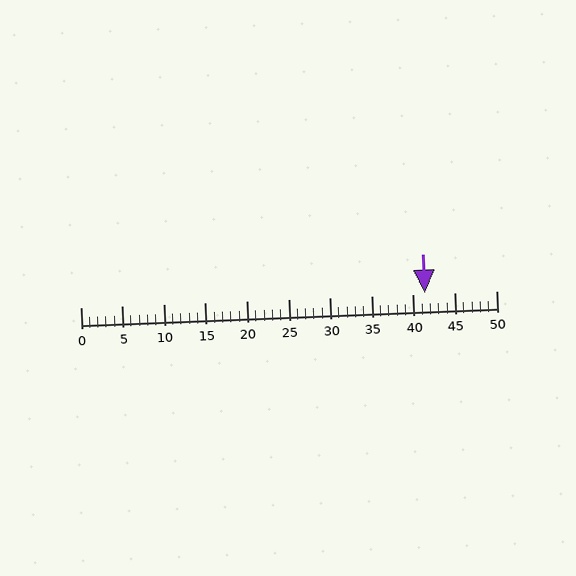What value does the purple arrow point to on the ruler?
The purple arrow points to approximately 41.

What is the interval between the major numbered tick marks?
The major tick marks are spaced 5 units apart.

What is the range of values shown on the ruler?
The ruler shows values from 0 to 50.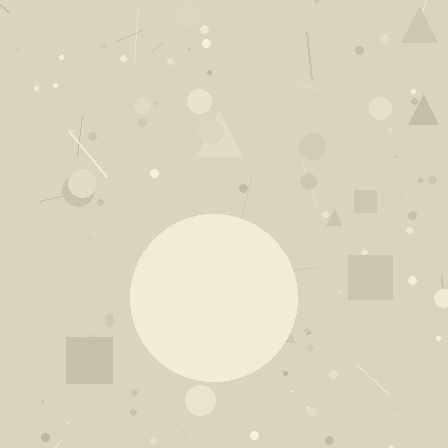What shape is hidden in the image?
A circle is hidden in the image.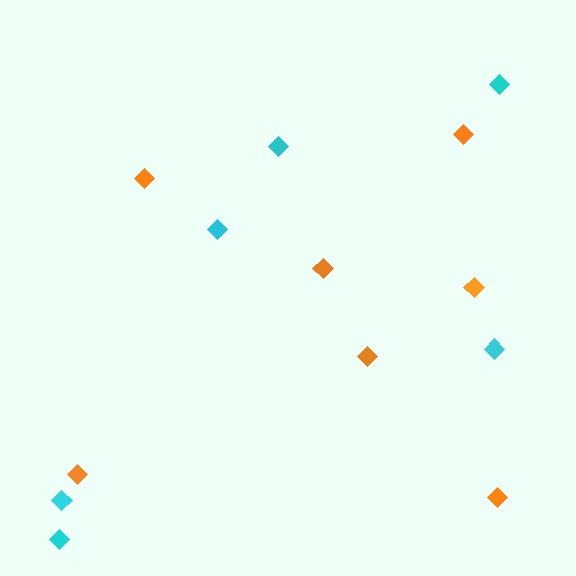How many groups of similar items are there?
There are 2 groups: one group of orange diamonds (7) and one group of cyan diamonds (6).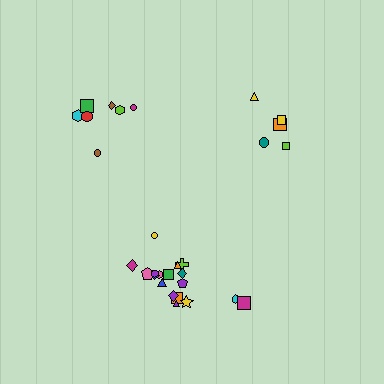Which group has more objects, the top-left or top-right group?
The top-left group.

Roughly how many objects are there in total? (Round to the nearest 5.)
Roughly 30 objects in total.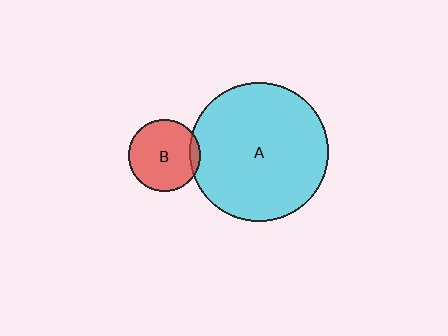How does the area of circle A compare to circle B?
Approximately 3.7 times.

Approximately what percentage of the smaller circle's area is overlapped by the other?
Approximately 10%.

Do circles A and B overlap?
Yes.